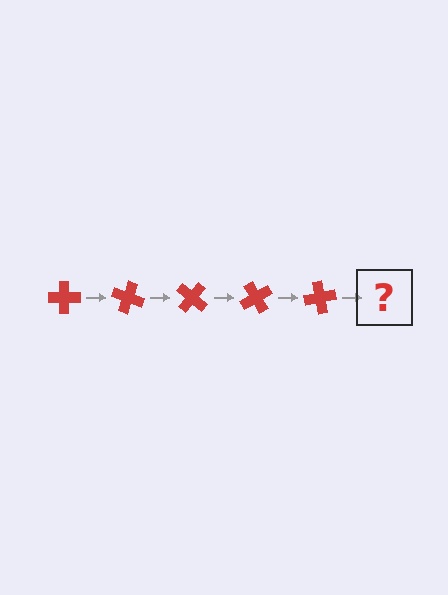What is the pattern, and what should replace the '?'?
The pattern is that the cross rotates 20 degrees each step. The '?' should be a red cross rotated 100 degrees.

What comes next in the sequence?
The next element should be a red cross rotated 100 degrees.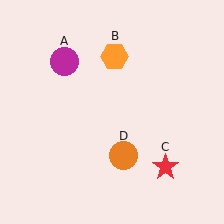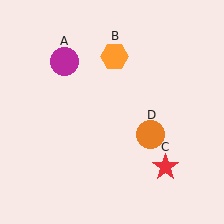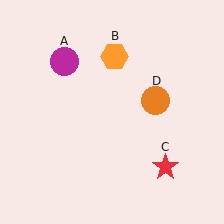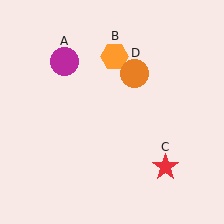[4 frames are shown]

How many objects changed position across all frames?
1 object changed position: orange circle (object D).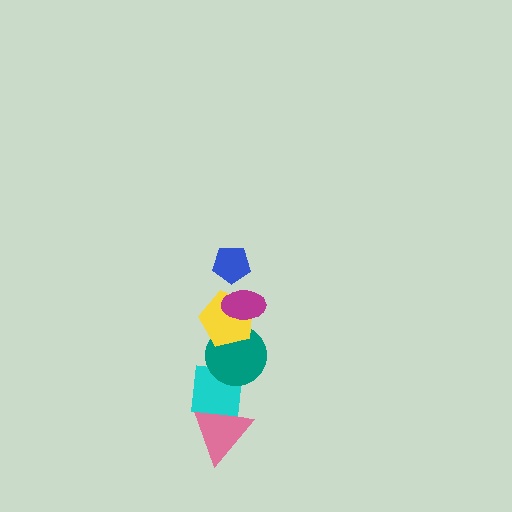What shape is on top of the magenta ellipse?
The blue pentagon is on top of the magenta ellipse.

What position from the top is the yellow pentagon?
The yellow pentagon is 3rd from the top.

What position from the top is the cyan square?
The cyan square is 5th from the top.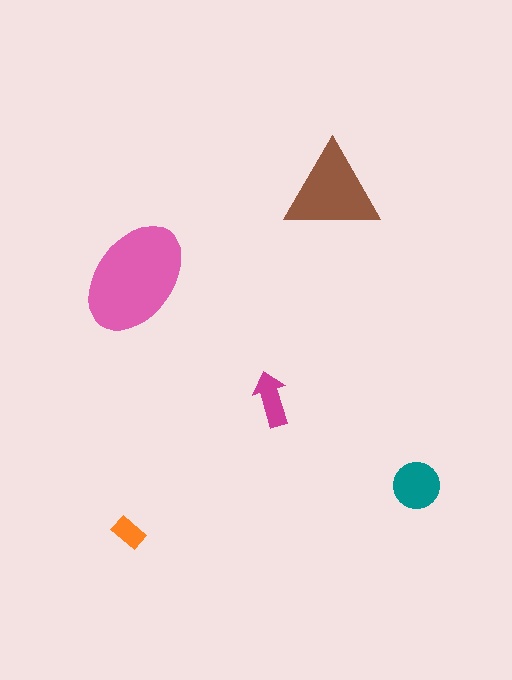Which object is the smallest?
The orange rectangle.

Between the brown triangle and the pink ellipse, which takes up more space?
The pink ellipse.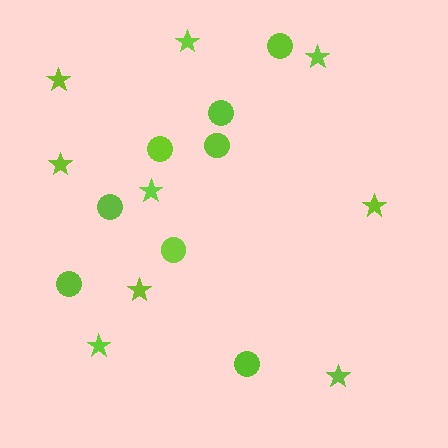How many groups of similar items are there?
There are 2 groups: one group of stars (9) and one group of circles (8).